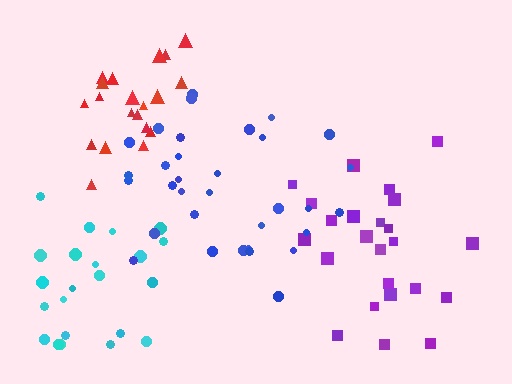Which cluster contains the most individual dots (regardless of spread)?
Blue (33).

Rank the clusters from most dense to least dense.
red, blue, cyan, purple.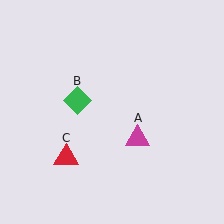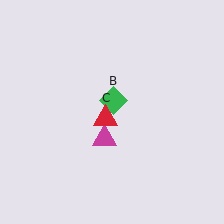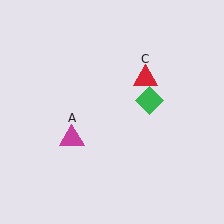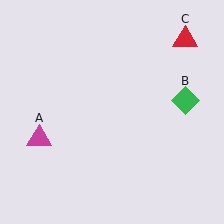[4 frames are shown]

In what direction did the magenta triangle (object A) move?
The magenta triangle (object A) moved left.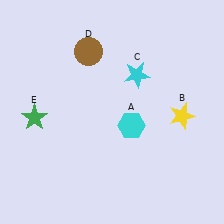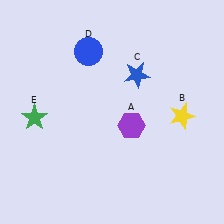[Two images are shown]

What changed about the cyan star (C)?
In Image 1, C is cyan. In Image 2, it changed to blue.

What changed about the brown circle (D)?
In Image 1, D is brown. In Image 2, it changed to blue.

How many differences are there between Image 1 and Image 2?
There are 3 differences between the two images.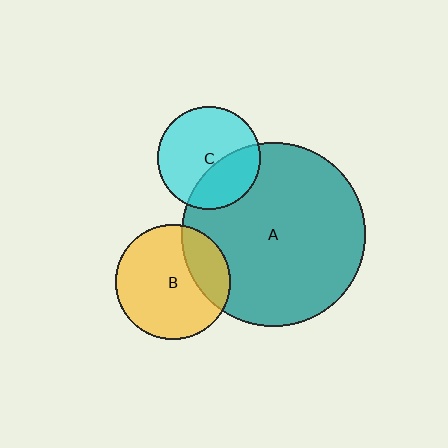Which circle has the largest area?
Circle A (teal).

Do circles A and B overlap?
Yes.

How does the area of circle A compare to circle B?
Approximately 2.6 times.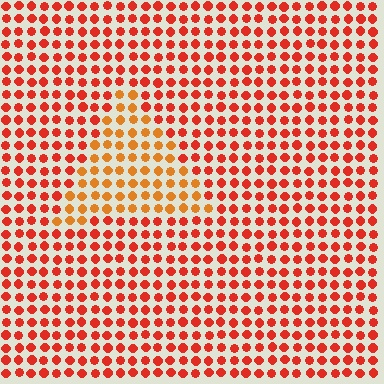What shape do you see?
I see a triangle.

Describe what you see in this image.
The image is filled with small red elements in a uniform arrangement. A triangle-shaped region is visible where the elements are tinted to a slightly different hue, forming a subtle color boundary.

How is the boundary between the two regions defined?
The boundary is defined purely by a slight shift in hue (about 27 degrees). Spacing, size, and orientation are identical on both sides.